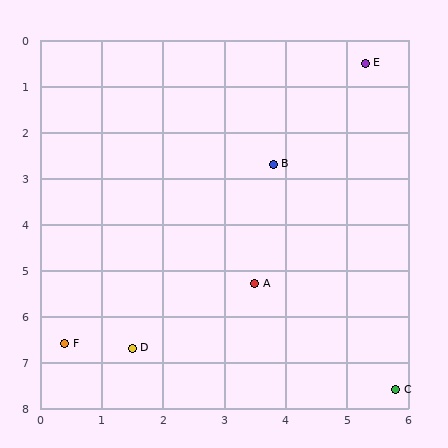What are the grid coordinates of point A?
Point A is at approximately (3.5, 5.3).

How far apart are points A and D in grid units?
Points A and D are about 2.4 grid units apart.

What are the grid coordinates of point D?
Point D is at approximately (1.5, 6.7).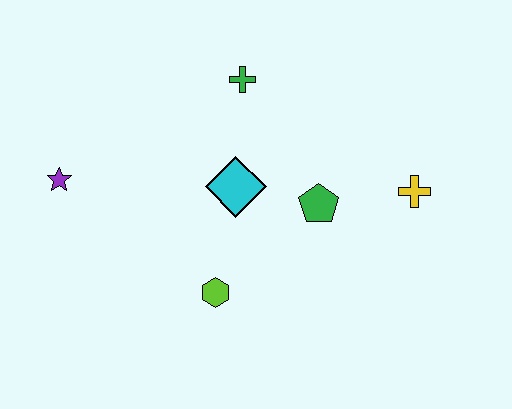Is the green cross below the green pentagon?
No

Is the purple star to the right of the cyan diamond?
No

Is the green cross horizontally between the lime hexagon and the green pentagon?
Yes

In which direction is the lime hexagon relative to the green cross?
The lime hexagon is below the green cross.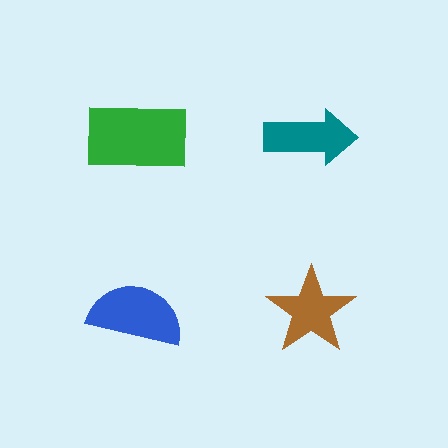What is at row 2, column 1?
A blue semicircle.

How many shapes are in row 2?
2 shapes.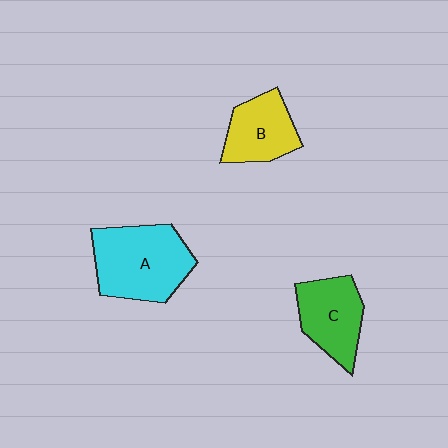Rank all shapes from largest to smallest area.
From largest to smallest: A (cyan), C (green), B (yellow).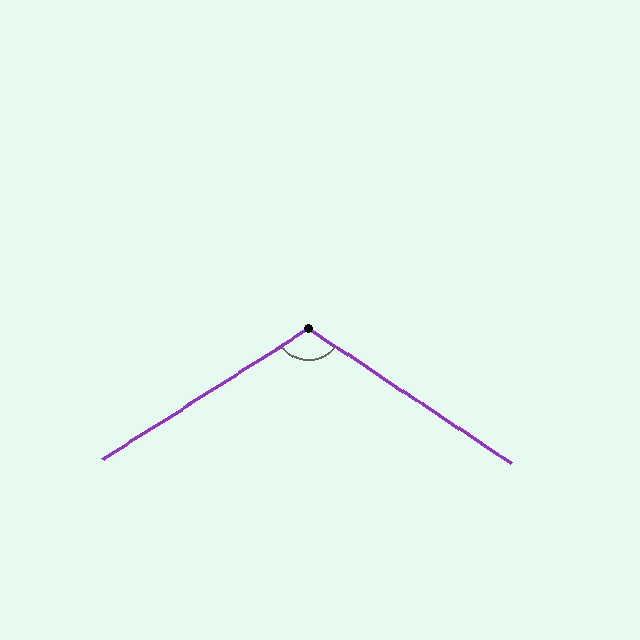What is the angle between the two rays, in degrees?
Approximately 114 degrees.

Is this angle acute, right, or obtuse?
It is obtuse.